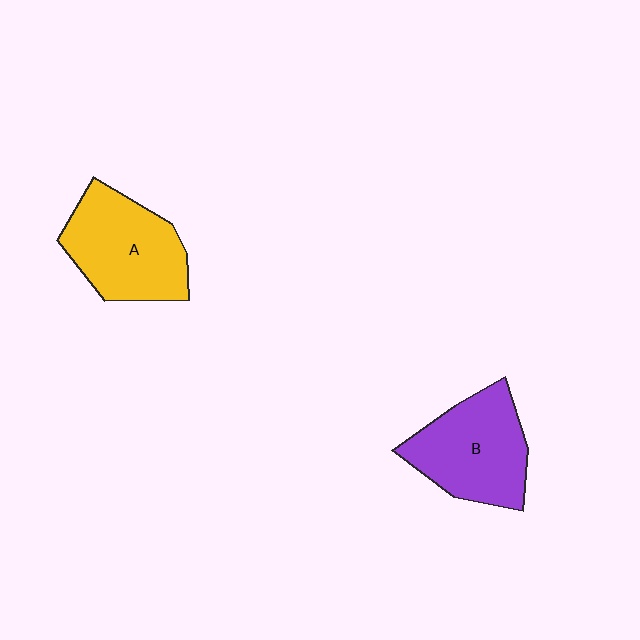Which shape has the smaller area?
Shape B (purple).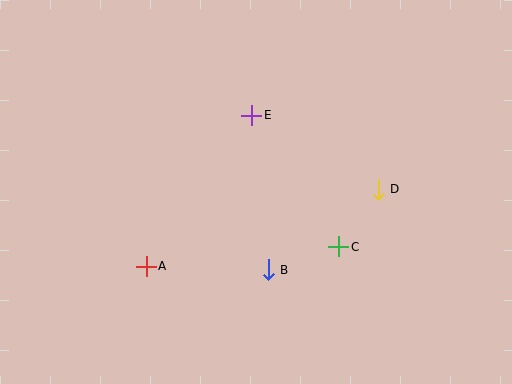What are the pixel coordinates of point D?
Point D is at (378, 189).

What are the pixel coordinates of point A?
Point A is at (146, 266).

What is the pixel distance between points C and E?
The distance between C and E is 158 pixels.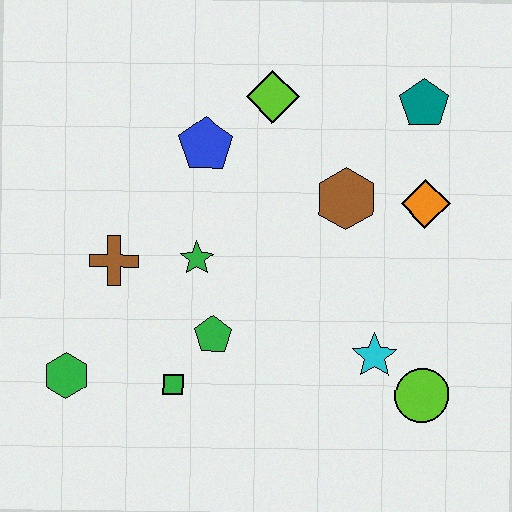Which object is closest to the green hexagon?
The green square is closest to the green hexagon.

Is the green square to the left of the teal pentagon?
Yes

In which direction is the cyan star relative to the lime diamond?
The cyan star is below the lime diamond.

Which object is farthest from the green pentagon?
The teal pentagon is farthest from the green pentagon.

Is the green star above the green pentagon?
Yes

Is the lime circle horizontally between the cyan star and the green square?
No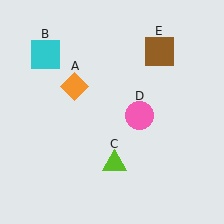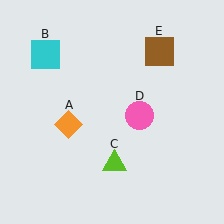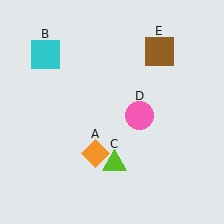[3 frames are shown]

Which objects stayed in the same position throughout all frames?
Cyan square (object B) and lime triangle (object C) and pink circle (object D) and brown square (object E) remained stationary.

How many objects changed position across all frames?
1 object changed position: orange diamond (object A).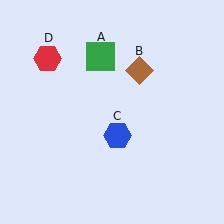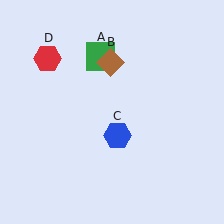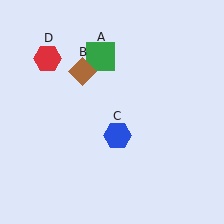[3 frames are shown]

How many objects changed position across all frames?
1 object changed position: brown diamond (object B).